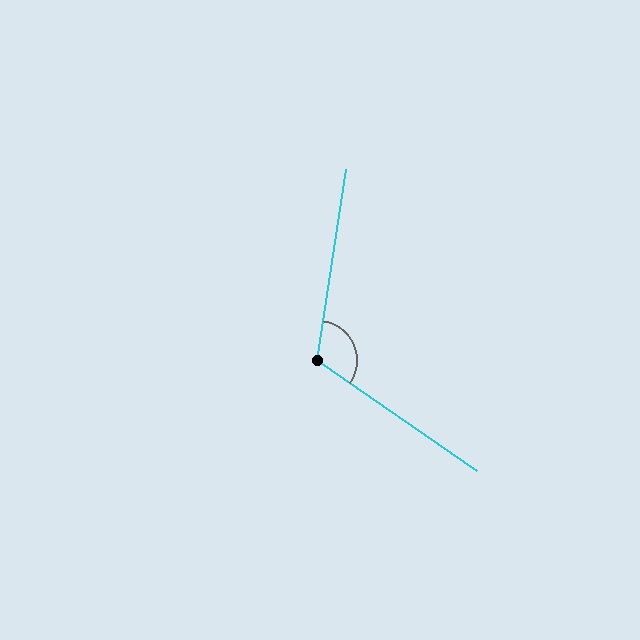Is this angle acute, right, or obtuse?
It is obtuse.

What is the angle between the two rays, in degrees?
Approximately 116 degrees.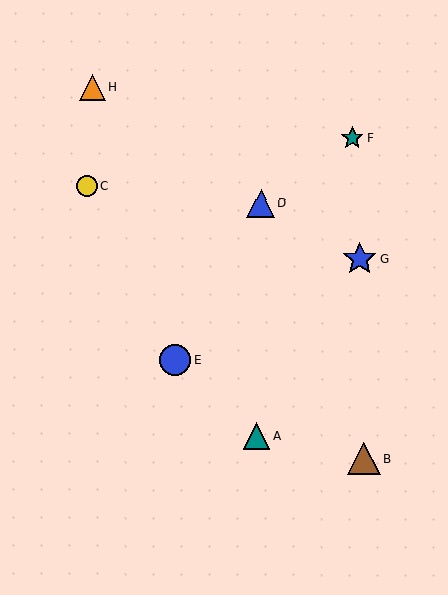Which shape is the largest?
The blue star (labeled G) is the largest.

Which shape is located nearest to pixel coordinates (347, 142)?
The teal star (labeled F) at (352, 138) is nearest to that location.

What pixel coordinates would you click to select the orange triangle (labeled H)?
Click at (92, 88) to select the orange triangle H.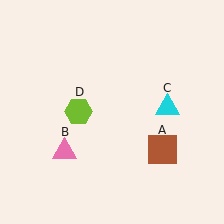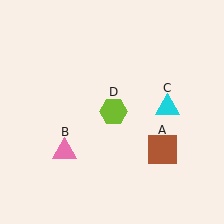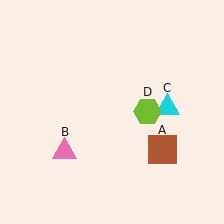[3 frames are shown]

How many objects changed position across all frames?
1 object changed position: lime hexagon (object D).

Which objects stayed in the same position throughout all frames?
Brown square (object A) and pink triangle (object B) and cyan triangle (object C) remained stationary.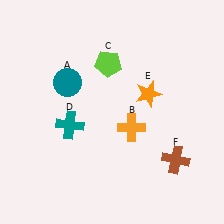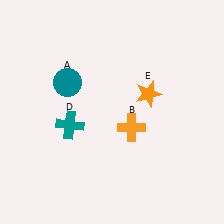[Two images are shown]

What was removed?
The brown cross (F), the lime pentagon (C) were removed in Image 2.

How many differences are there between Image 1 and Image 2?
There are 2 differences between the two images.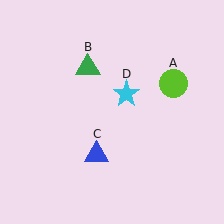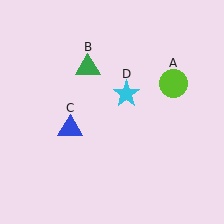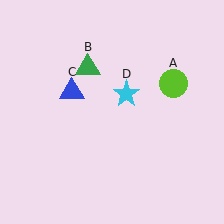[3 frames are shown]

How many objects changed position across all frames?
1 object changed position: blue triangle (object C).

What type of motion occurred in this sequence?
The blue triangle (object C) rotated clockwise around the center of the scene.